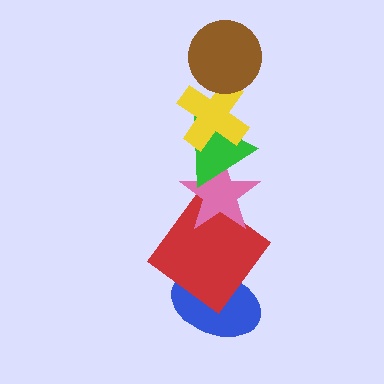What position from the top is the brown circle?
The brown circle is 1st from the top.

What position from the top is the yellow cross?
The yellow cross is 2nd from the top.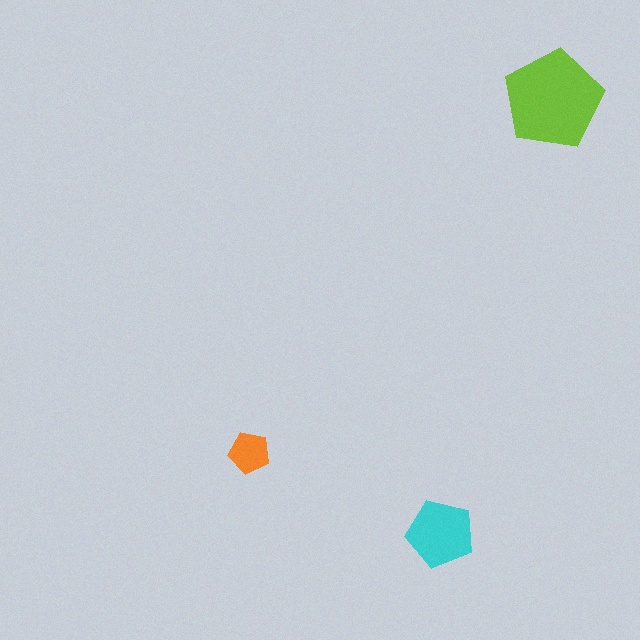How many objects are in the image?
There are 3 objects in the image.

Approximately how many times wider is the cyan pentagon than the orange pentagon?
About 1.5 times wider.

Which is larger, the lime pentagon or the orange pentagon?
The lime one.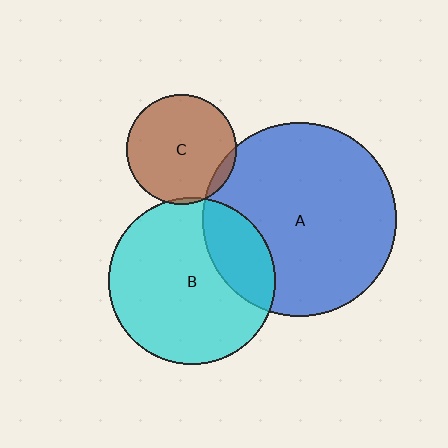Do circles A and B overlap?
Yes.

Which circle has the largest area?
Circle A (blue).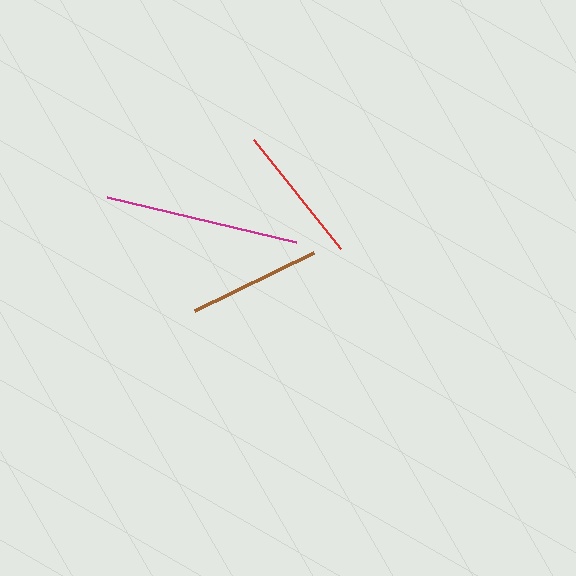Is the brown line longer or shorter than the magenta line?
The magenta line is longer than the brown line.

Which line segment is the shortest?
The brown line is the shortest at approximately 132 pixels.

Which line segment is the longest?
The magenta line is the longest at approximately 195 pixels.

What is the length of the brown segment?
The brown segment is approximately 132 pixels long.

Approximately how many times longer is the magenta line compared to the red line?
The magenta line is approximately 1.4 times the length of the red line.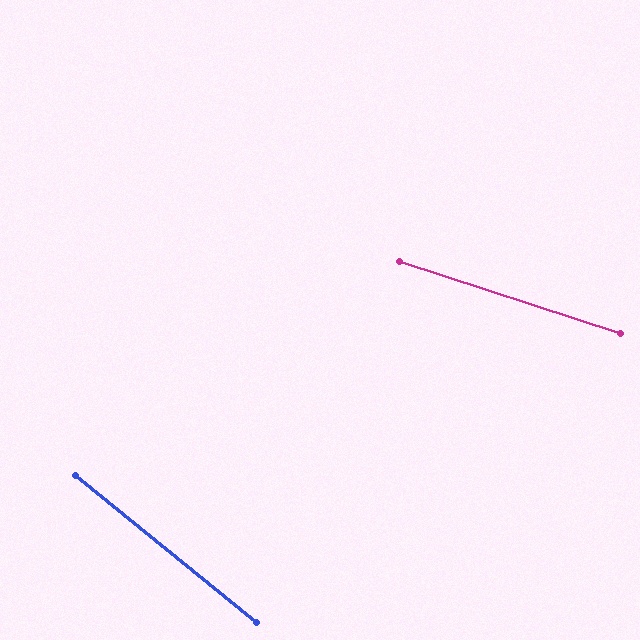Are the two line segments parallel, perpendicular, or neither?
Neither parallel nor perpendicular — they differ by about 21°.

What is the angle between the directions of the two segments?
Approximately 21 degrees.